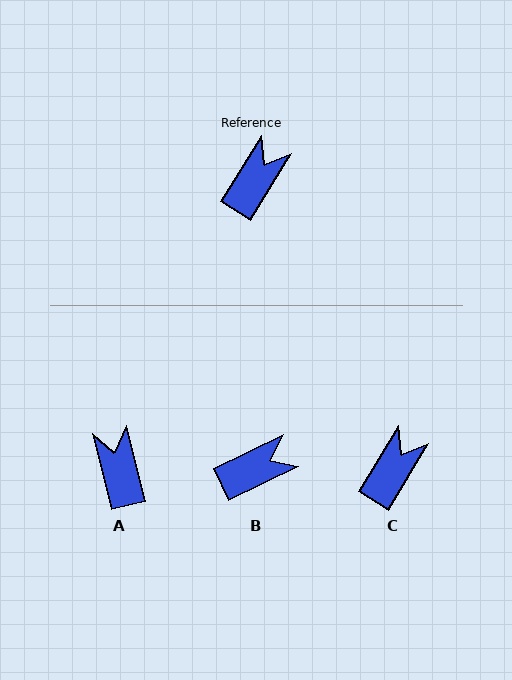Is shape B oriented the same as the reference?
No, it is off by about 33 degrees.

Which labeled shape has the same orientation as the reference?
C.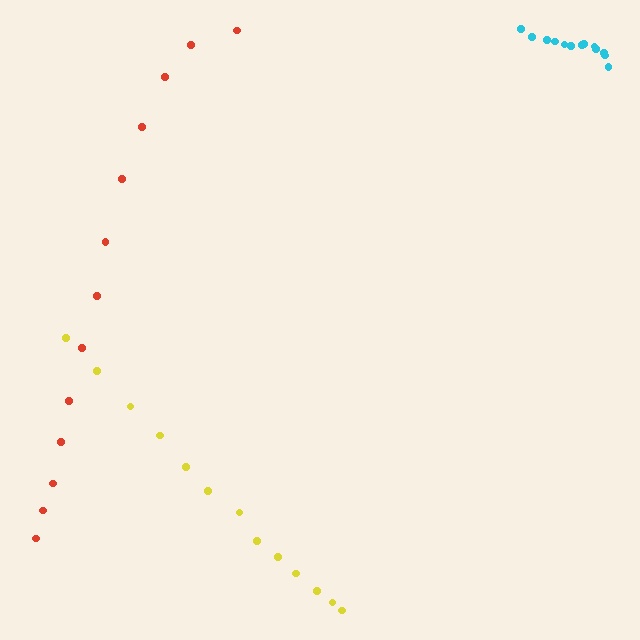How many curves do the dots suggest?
There are 3 distinct paths.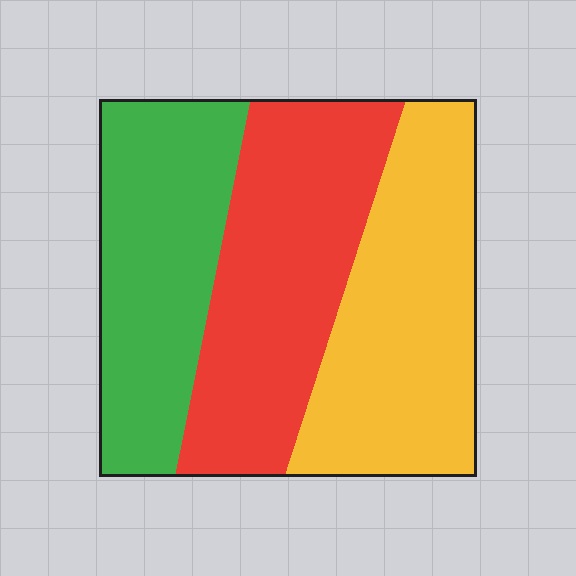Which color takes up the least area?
Green, at roughly 30%.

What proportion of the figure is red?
Red takes up between a third and a half of the figure.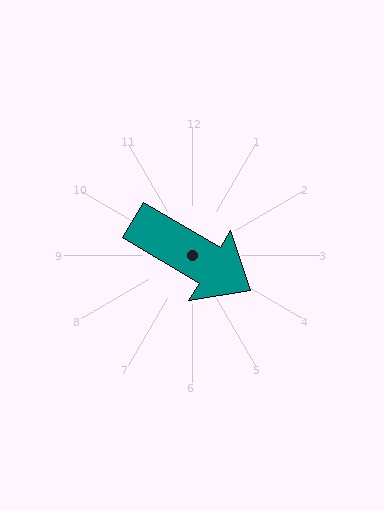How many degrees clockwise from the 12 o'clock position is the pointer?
Approximately 121 degrees.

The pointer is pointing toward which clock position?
Roughly 4 o'clock.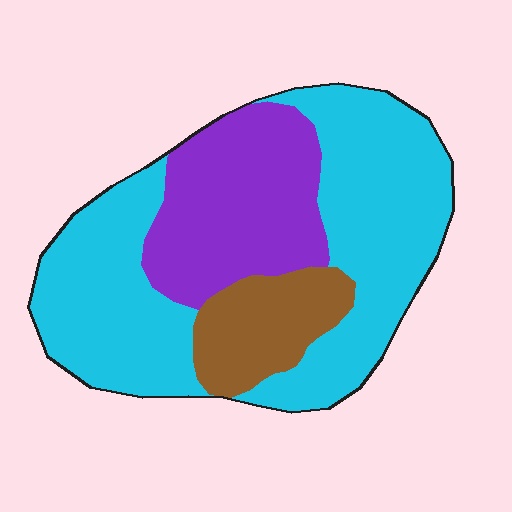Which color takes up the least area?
Brown, at roughly 15%.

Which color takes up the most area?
Cyan, at roughly 60%.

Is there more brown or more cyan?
Cyan.